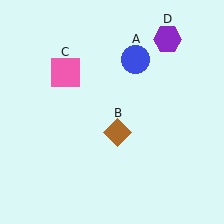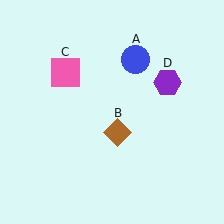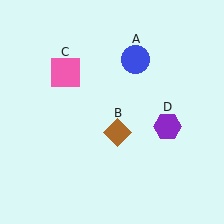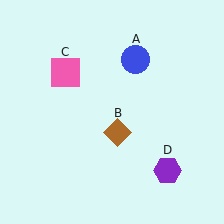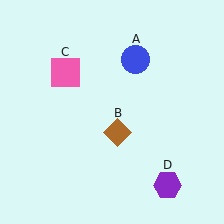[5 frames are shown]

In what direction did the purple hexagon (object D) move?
The purple hexagon (object D) moved down.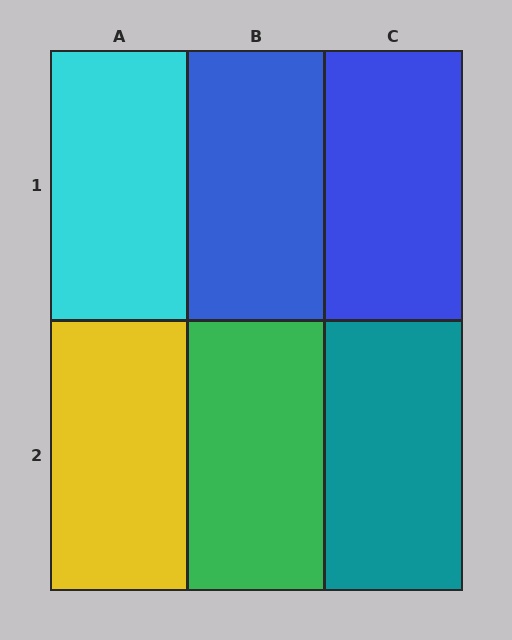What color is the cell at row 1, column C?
Blue.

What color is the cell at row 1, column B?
Blue.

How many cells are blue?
2 cells are blue.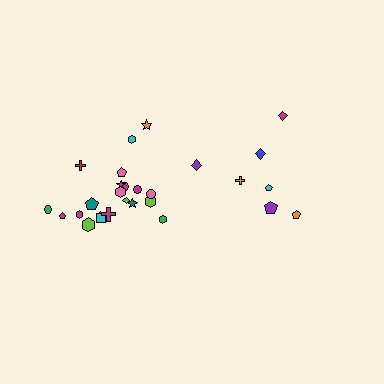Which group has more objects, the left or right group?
The left group.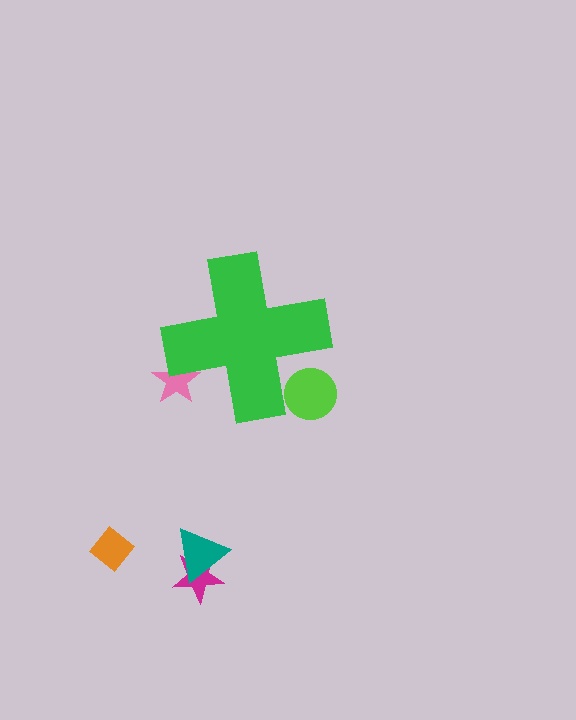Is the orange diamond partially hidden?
No, the orange diamond is fully visible.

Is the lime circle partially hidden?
Yes, the lime circle is partially hidden behind the green cross.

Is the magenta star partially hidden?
No, the magenta star is fully visible.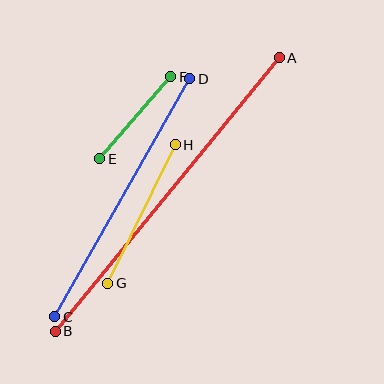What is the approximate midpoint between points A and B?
The midpoint is at approximately (167, 195) pixels.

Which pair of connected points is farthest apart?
Points A and B are farthest apart.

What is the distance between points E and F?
The distance is approximately 109 pixels.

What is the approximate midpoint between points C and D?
The midpoint is at approximately (122, 198) pixels.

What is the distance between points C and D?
The distance is approximately 274 pixels.